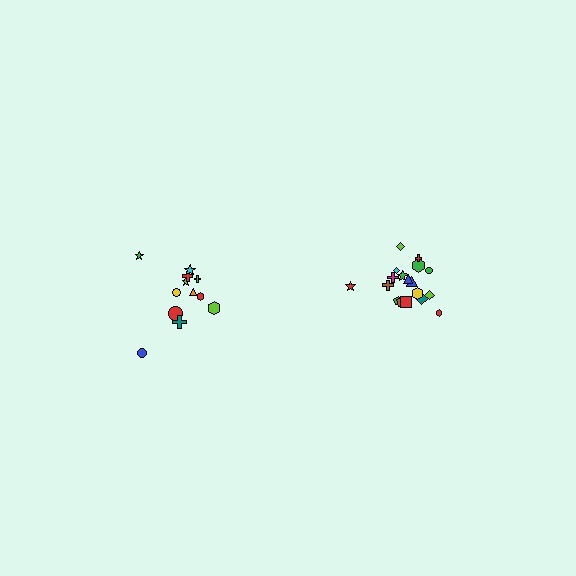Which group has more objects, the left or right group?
The right group.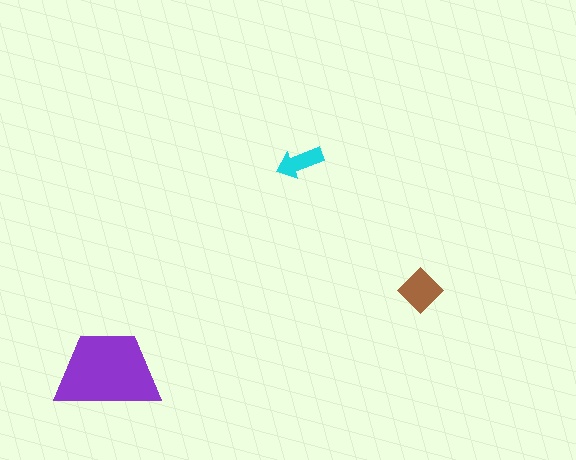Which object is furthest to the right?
The brown diamond is rightmost.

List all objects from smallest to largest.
The cyan arrow, the brown diamond, the purple trapezoid.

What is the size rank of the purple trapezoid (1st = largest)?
1st.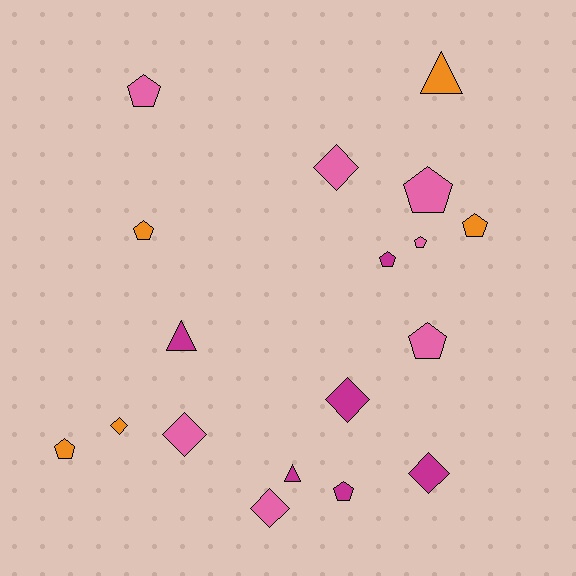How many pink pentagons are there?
There are 4 pink pentagons.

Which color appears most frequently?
Pink, with 7 objects.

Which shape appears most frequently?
Pentagon, with 9 objects.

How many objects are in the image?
There are 18 objects.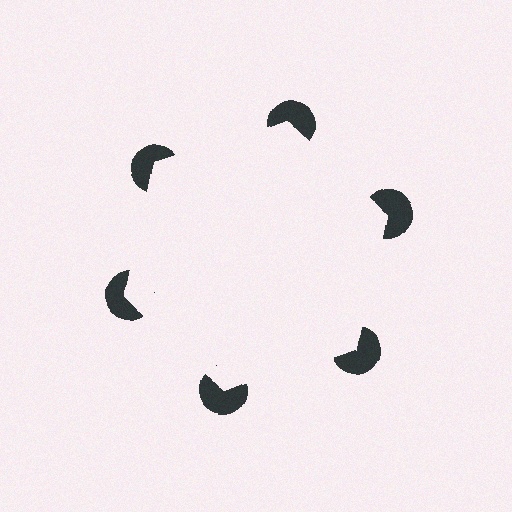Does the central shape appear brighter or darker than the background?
It typically appears slightly brighter than the background, even though no actual brightness change is drawn.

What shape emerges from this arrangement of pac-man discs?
An illusory hexagon — its edges are inferred from the aligned wedge cuts in the pac-man discs, not physically drawn.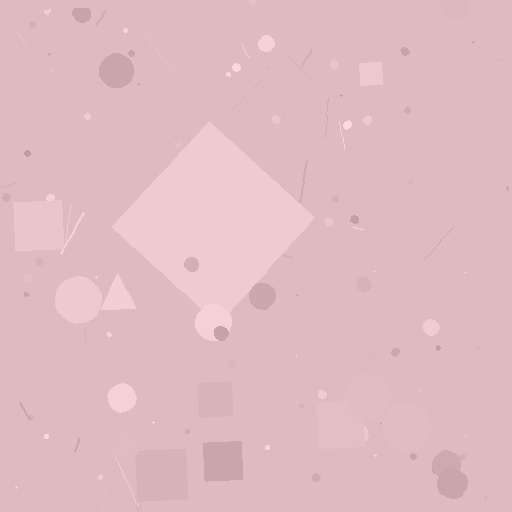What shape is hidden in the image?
A diamond is hidden in the image.